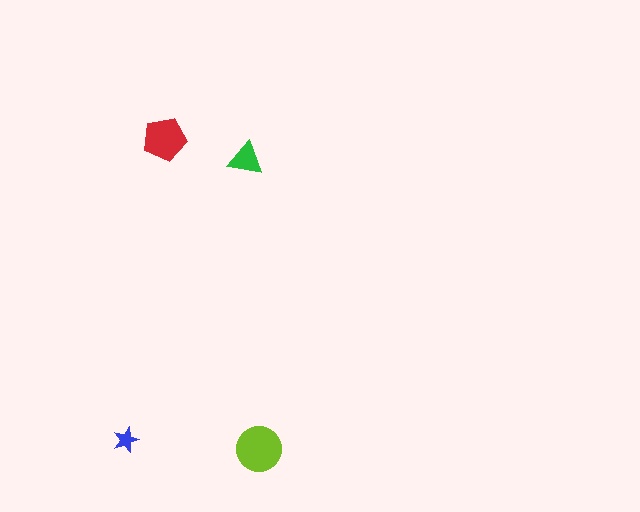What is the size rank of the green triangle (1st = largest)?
3rd.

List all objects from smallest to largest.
The blue star, the green triangle, the red pentagon, the lime circle.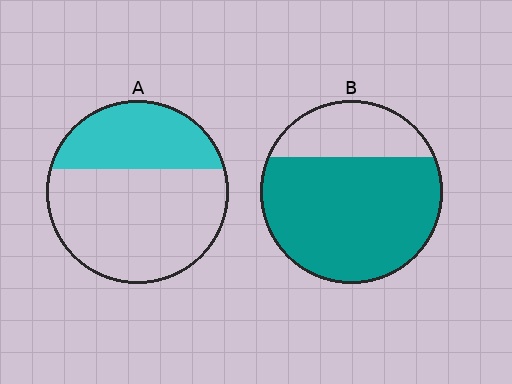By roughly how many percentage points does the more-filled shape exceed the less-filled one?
By roughly 40 percentage points (B over A).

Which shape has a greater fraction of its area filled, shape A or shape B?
Shape B.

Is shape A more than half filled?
No.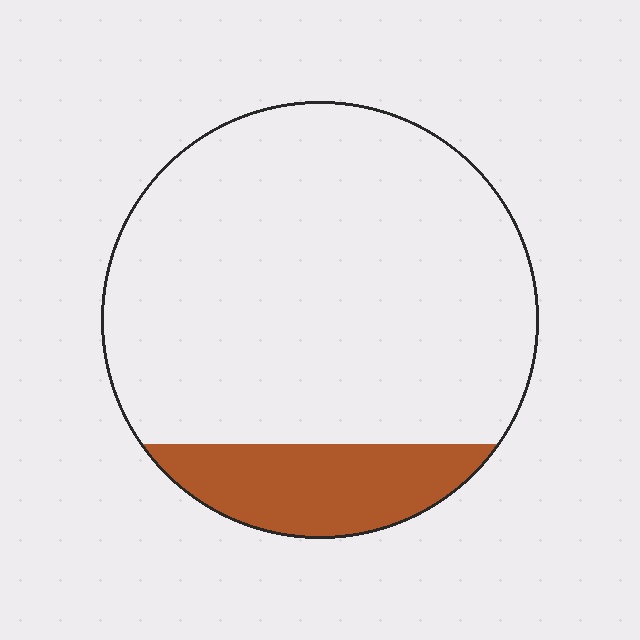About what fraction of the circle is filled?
About one sixth (1/6).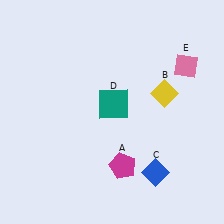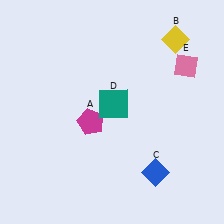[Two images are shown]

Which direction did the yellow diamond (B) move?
The yellow diamond (B) moved up.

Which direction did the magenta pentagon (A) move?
The magenta pentagon (A) moved up.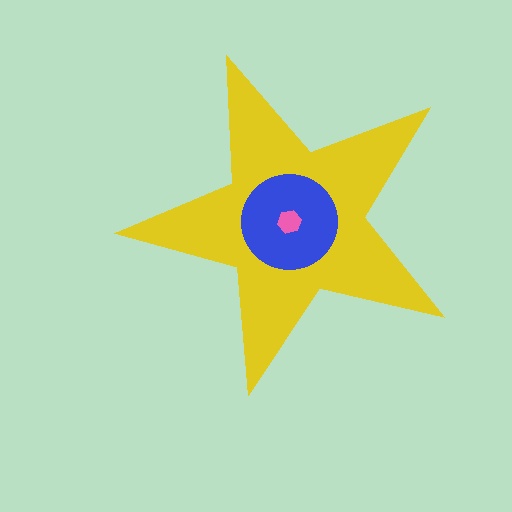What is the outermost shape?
The yellow star.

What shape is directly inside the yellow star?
The blue circle.